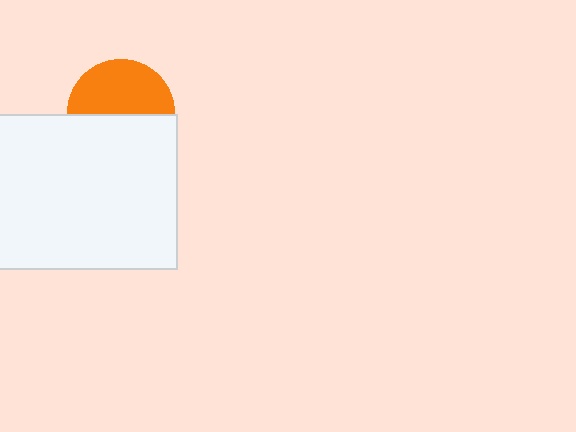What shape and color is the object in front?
The object in front is a white rectangle.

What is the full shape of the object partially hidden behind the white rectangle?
The partially hidden object is an orange circle.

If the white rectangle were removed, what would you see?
You would see the complete orange circle.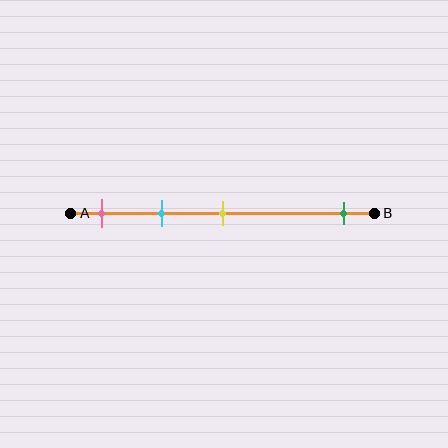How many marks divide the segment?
There are 4 marks dividing the segment.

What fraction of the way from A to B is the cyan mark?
The cyan mark is approximately 30% (0.3) of the way from A to B.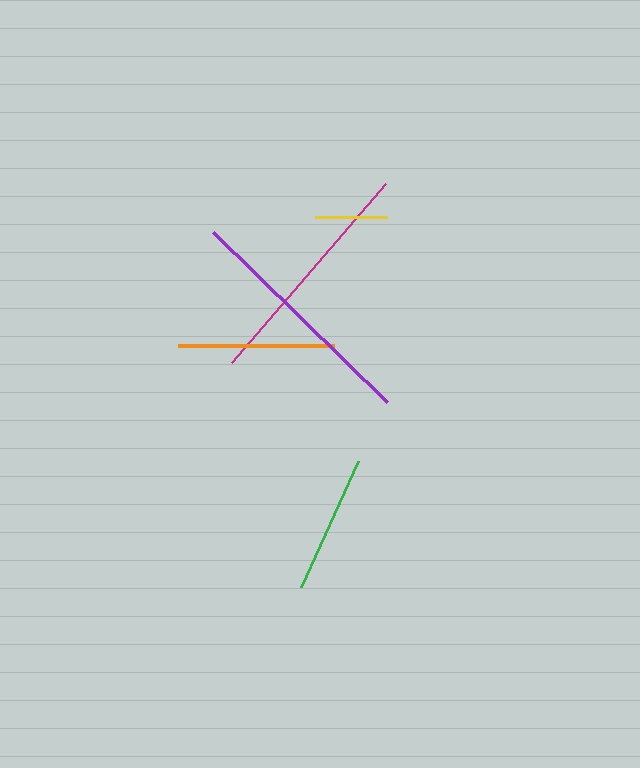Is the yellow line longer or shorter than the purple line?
The purple line is longer than the yellow line.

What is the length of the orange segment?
The orange segment is approximately 156 pixels long.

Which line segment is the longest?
The purple line is the longest at approximately 244 pixels.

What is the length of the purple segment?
The purple segment is approximately 244 pixels long.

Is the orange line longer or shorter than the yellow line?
The orange line is longer than the yellow line.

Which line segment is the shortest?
The yellow line is the shortest at approximately 71 pixels.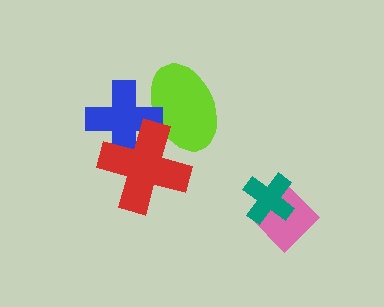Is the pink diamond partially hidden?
Yes, it is partially covered by another shape.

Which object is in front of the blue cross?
The red cross is in front of the blue cross.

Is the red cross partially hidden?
No, no other shape covers it.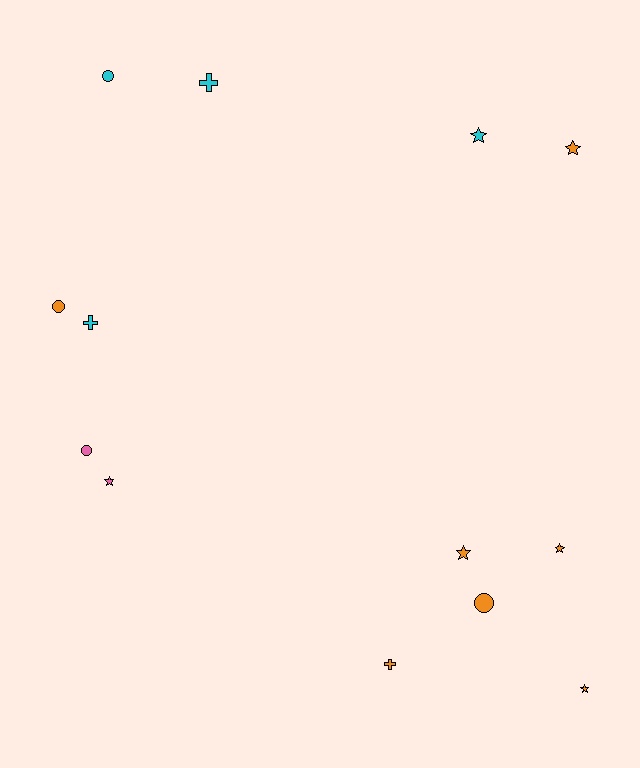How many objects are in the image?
There are 13 objects.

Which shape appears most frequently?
Star, with 6 objects.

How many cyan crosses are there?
There are 2 cyan crosses.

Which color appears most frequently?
Orange, with 7 objects.